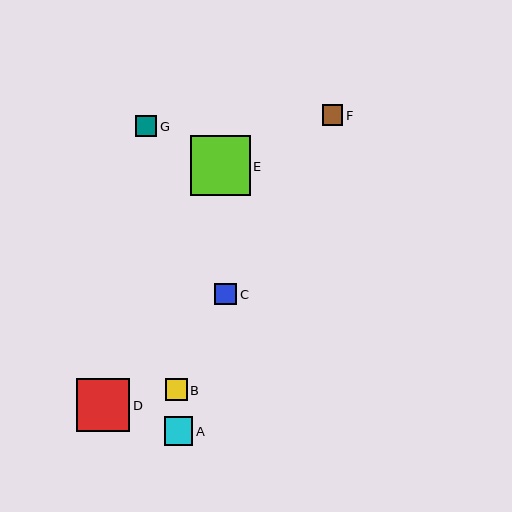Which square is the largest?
Square E is the largest with a size of approximately 60 pixels.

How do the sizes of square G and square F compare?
Square G and square F are approximately the same size.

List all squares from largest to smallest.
From largest to smallest: E, D, A, B, C, G, F.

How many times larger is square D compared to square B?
Square D is approximately 2.4 times the size of square B.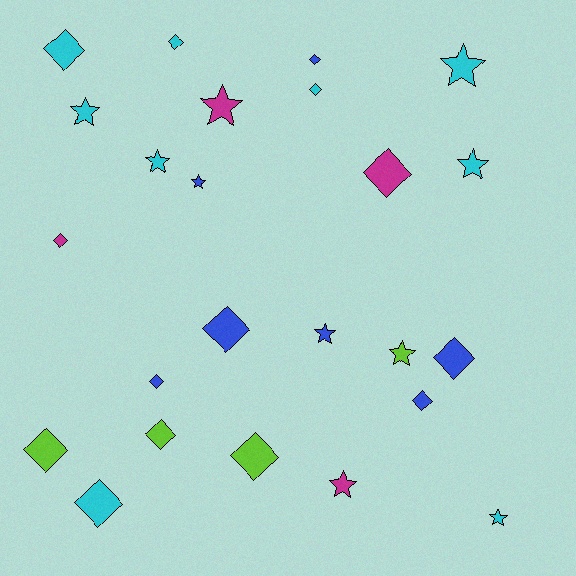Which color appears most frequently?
Cyan, with 9 objects.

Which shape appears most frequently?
Diamond, with 14 objects.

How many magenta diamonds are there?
There are 2 magenta diamonds.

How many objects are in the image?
There are 24 objects.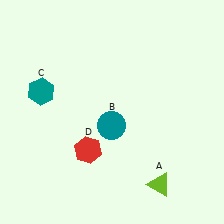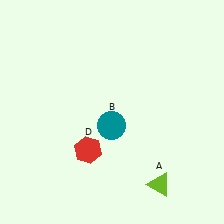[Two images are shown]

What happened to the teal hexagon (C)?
The teal hexagon (C) was removed in Image 2. It was in the top-left area of Image 1.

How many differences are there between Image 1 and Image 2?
There is 1 difference between the two images.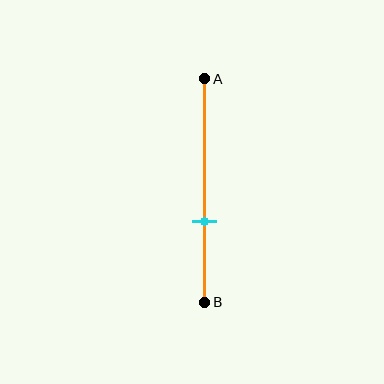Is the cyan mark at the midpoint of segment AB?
No, the mark is at about 65% from A, not at the 50% midpoint.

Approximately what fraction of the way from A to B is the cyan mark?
The cyan mark is approximately 65% of the way from A to B.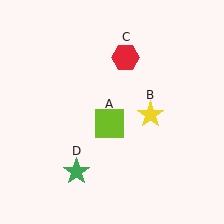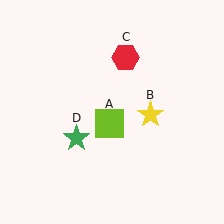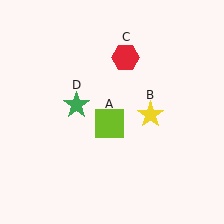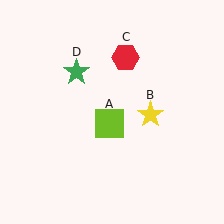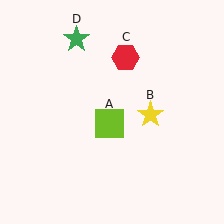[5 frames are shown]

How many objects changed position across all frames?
1 object changed position: green star (object D).